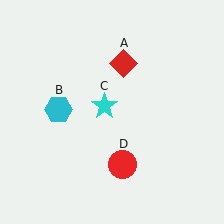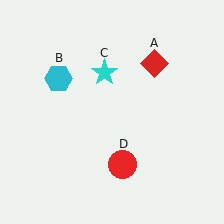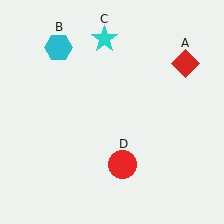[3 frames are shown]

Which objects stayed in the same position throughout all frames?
Red circle (object D) remained stationary.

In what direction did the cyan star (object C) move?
The cyan star (object C) moved up.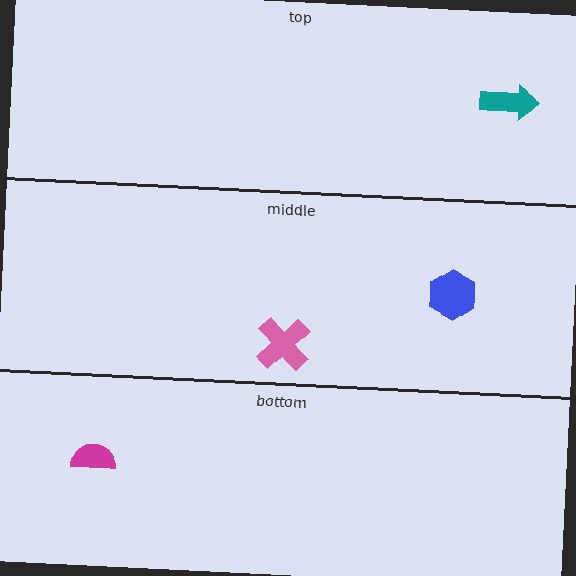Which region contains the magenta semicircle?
The bottom region.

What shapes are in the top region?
The teal arrow.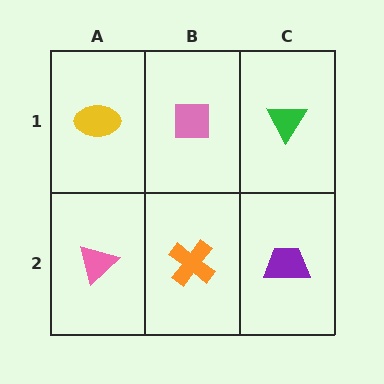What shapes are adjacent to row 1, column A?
A pink triangle (row 2, column A), a pink square (row 1, column B).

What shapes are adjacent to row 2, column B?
A pink square (row 1, column B), a pink triangle (row 2, column A), a purple trapezoid (row 2, column C).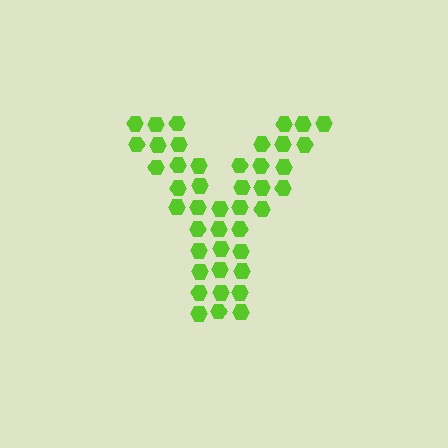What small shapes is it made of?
It is made of small hexagons.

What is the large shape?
The large shape is the letter Y.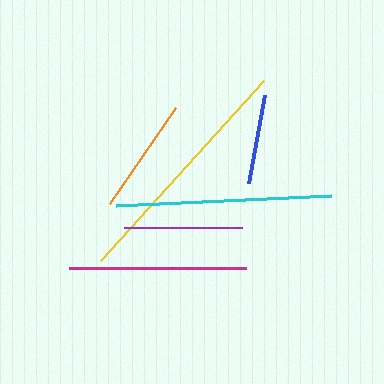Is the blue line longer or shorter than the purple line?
The purple line is longer than the blue line.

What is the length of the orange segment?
The orange segment is approximately 116 pixels long.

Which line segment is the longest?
The yellow line is the longest at approximately 243 pixels.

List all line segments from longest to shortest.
From longest to shortest: yellow, cyan, magenta, purple, orange, blue.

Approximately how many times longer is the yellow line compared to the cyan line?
The yellow line is approximately 1.1 times the length of the cyan line.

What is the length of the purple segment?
The purple segment is approximately 119 pixels long.